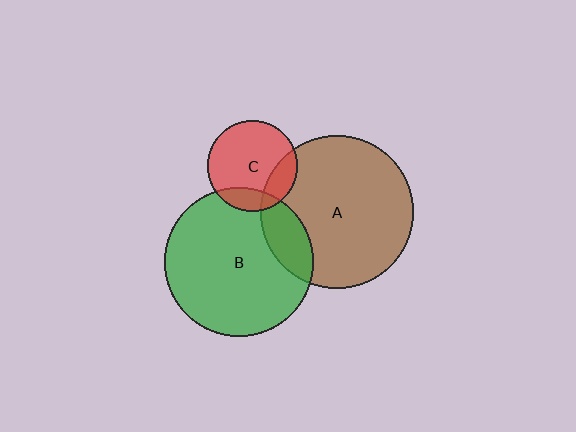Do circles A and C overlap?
Yes.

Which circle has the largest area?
Circle A (brown).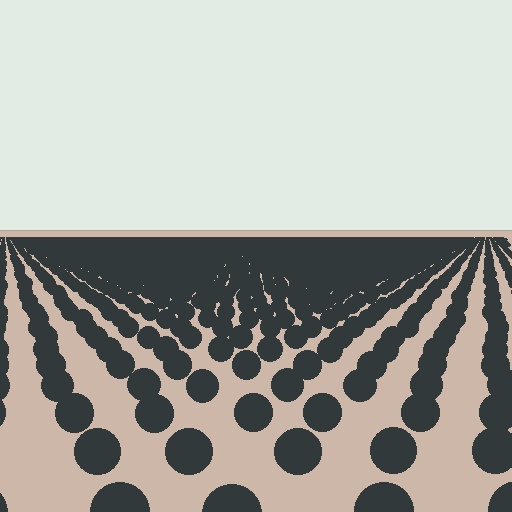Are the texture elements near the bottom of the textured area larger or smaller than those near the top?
Larger. Near the bottom, elements are closer to the viewer and appear at a bigger on-screen size.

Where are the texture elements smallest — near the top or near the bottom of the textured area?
Near the top.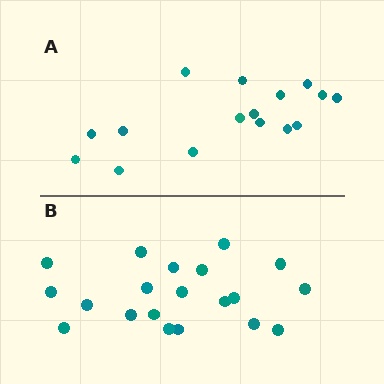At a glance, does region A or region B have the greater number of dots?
Region B (the bottom region) has more dots.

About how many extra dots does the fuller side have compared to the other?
Region B has about 4 more dots than region A.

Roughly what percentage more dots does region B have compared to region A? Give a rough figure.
About 25% more.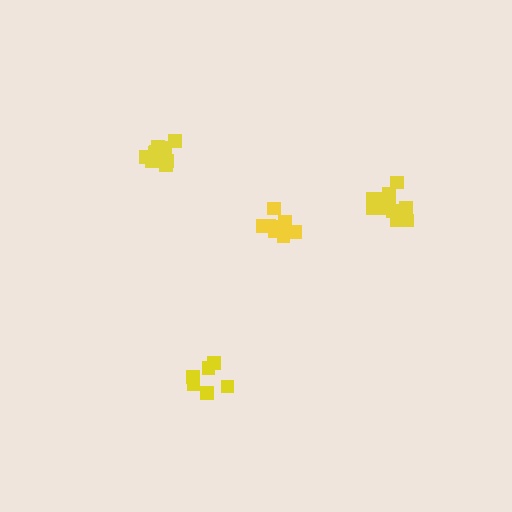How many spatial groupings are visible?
There are 4 spatial groupings.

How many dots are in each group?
Group 1: 11 dots, Group 2: 10 dots, Group 3: 6 dots, Group 4: 10 dots (37 total).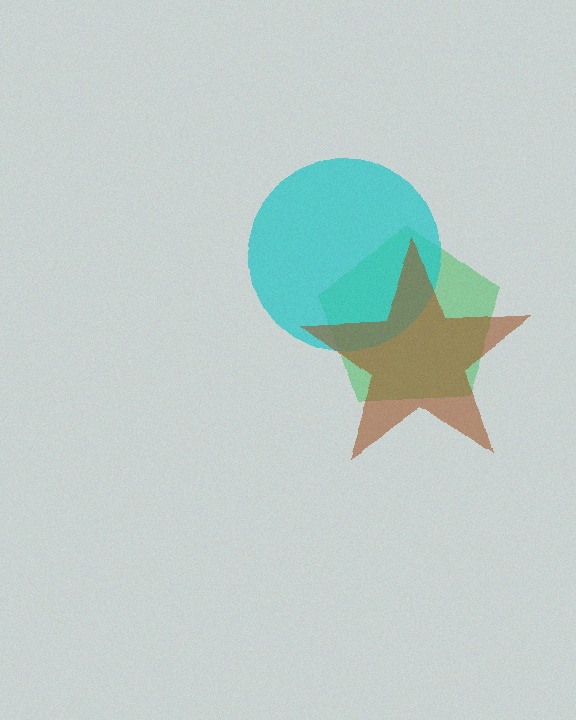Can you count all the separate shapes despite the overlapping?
Yes, there are 3 separate shapes.